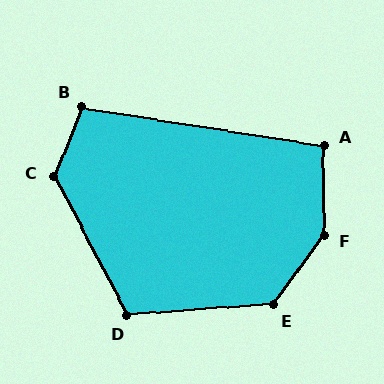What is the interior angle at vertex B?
Approximately 103 degrees (obtuse).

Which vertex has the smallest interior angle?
A, at approximately 100 degrees.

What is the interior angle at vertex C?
Approximately 130 degrees (obtuse).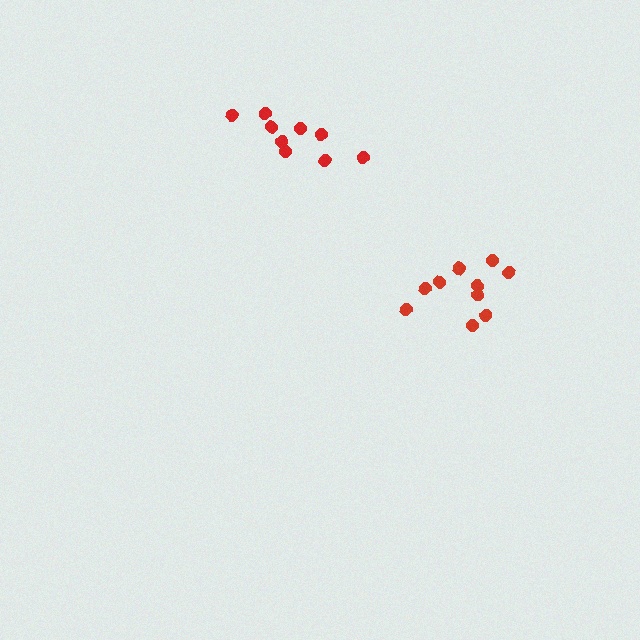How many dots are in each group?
Group 1: 9 dots, Group 2: 10 dots (19 total).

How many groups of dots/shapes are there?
There are 2 groups.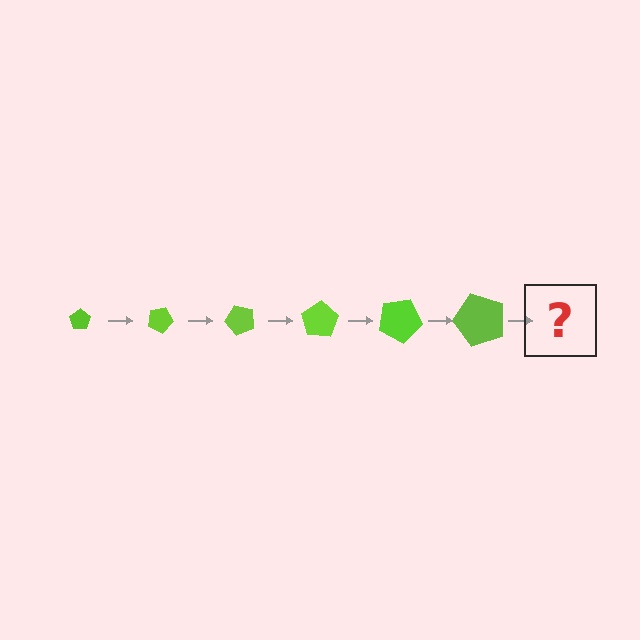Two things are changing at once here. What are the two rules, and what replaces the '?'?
The two rules are that the pentagon grows larger each step and it rotates 25 degrees each step. The '?' should be a pentagon, larger than the previous one and rotated 150 degrees from the start.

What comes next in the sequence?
The next element should be a pentagon, larger than the previous one and rotated 150 degrees from the start.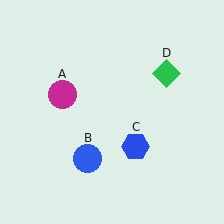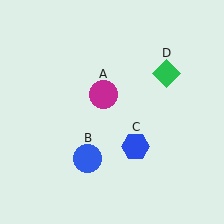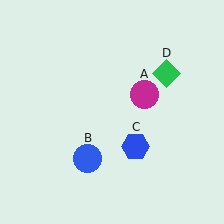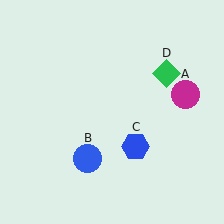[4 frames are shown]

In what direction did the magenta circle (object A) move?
The magenta circle (object A) moved right.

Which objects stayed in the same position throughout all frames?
Blue circle (object B) and blue hexagon (object C) and green diamond (object D) remained stationary.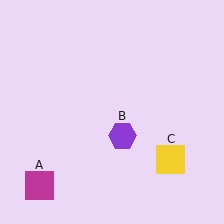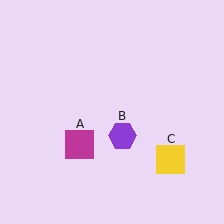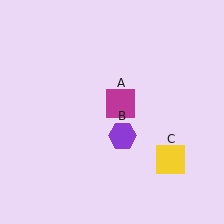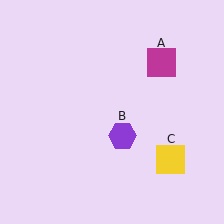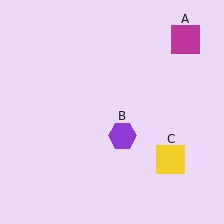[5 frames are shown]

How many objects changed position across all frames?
1 object changed position: magenta square (object A).